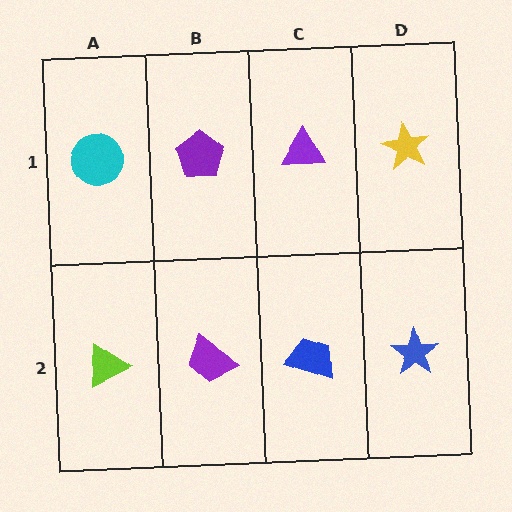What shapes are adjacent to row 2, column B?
A purple pentagon (row 1, column B), a lime triangle (row 2, column A), a blue trapezoid (row 2, column C).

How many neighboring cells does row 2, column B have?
3.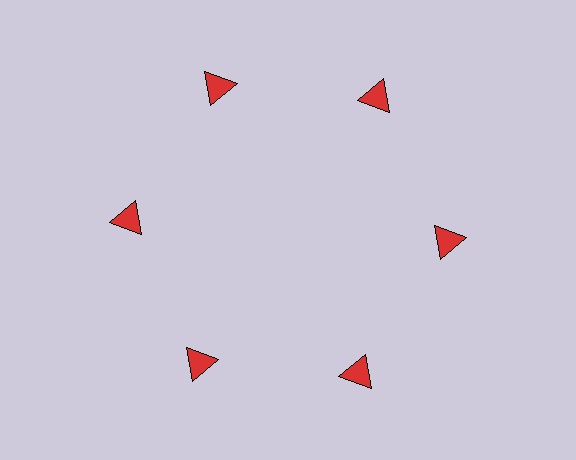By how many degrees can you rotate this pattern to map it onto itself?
The pattern maps onto itself every 60 degrees of rotation.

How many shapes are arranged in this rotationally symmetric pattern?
There are 6 shapes, arranged in 6 groups of 1.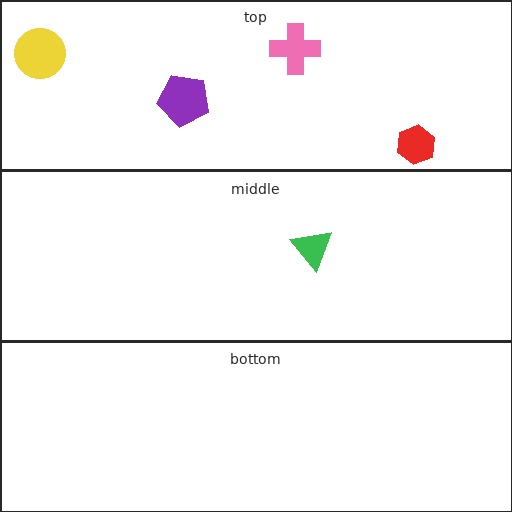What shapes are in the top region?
The pink cross, the yellow circle, the red hexagon, the purple pentagon.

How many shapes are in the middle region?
1.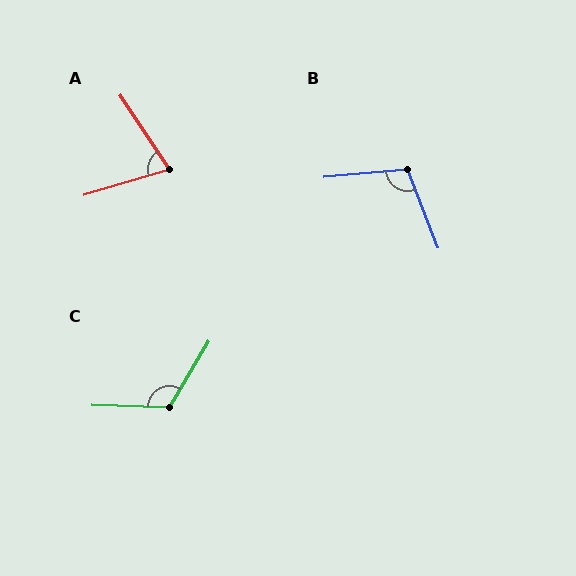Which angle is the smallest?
A, at approximately 73 degrees.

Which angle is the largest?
C, at approximately 119 degrees.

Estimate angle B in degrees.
Approximately 106 degrees.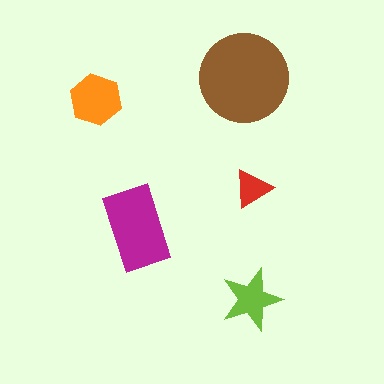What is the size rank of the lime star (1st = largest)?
4th.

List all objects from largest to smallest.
The brown circle, the magenta rectangle, the orange hexagon, the lime star, the red triangle.